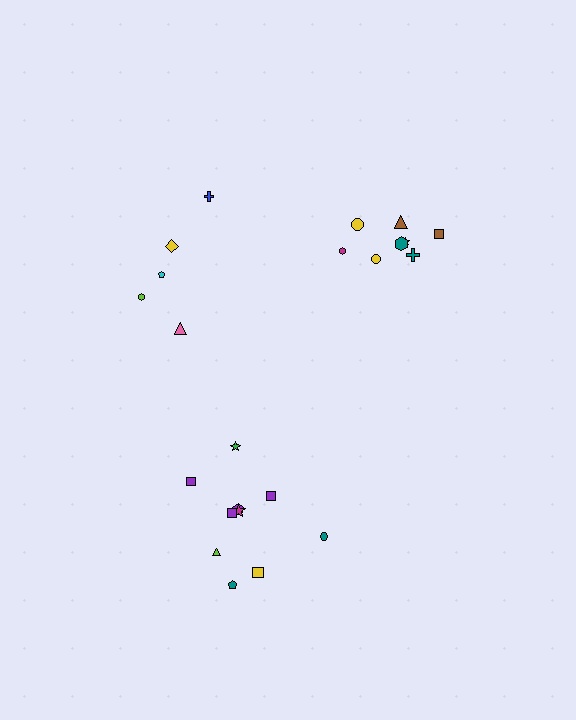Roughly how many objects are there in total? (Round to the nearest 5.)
Roughly 25 objects in total.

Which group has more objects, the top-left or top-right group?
The top-right group.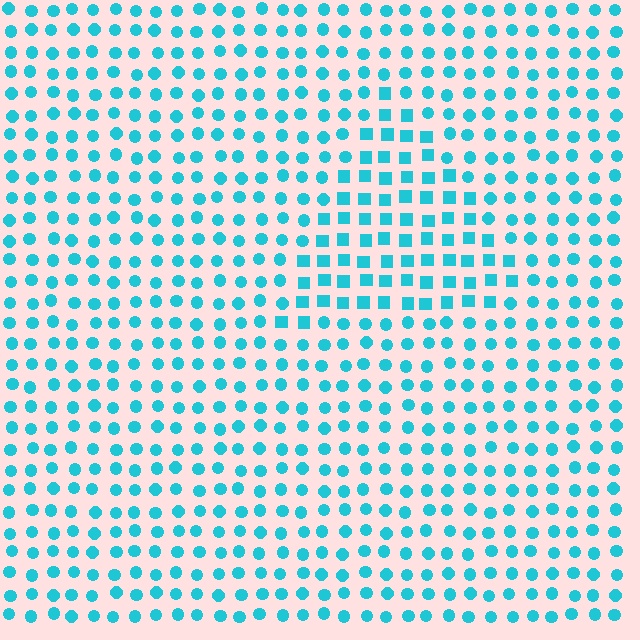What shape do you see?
I see a triangle.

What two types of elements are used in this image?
The image uses squares inside the triangle region and circles outside it.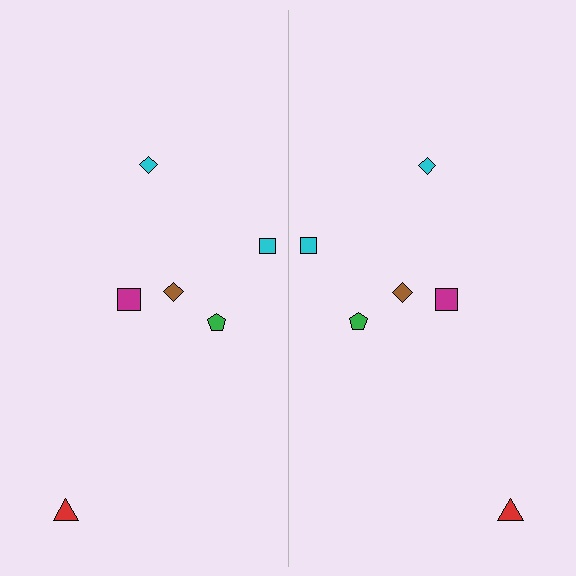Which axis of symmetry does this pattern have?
The pattern has a vertical axis of symmetry running through the center of the image.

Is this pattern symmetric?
Yes, this pattern has bilateral (reflection) symmetry.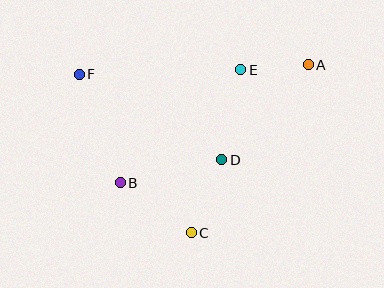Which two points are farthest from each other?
Points A and F are farthest from each other.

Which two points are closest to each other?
Points A and E are closest to each other.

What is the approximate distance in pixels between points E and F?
The distance between E and F is approximately 161 pixels.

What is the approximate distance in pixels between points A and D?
The distance between A and D is approximately 129 pixels.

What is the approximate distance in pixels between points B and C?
The distance between B and C is approximately 86 pixels.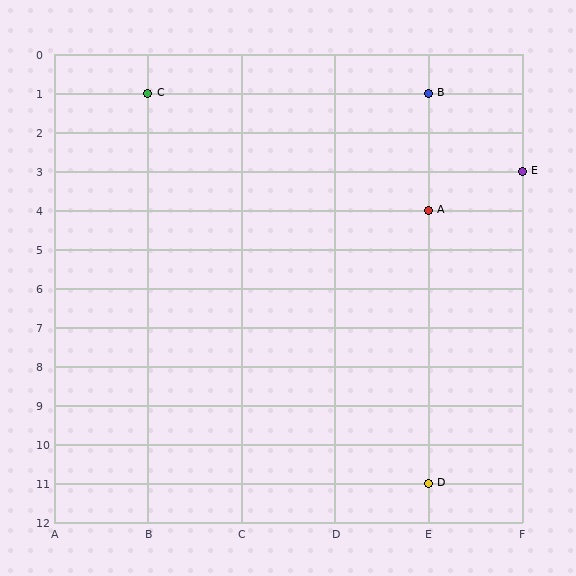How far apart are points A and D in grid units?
Points A and D are 7 rows apart.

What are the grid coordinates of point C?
Point C is at grid coordinates (B, 1).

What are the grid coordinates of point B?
Point B is at grid coordinates (E, 1).